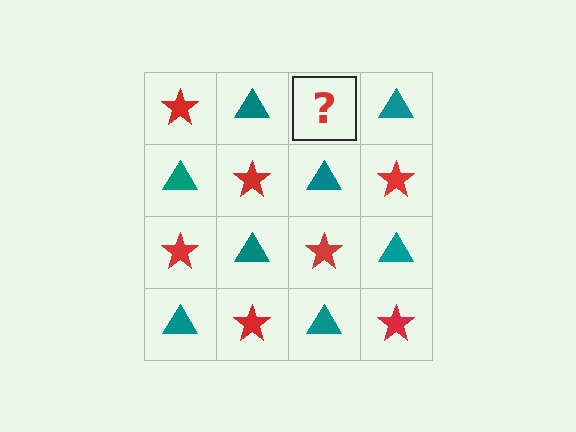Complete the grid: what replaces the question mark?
The question mark should be replaced with a red star.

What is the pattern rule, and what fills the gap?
The rule is that it alternates red star and teal triangle in a checkerboard pattern. The gap should be filled with a red star.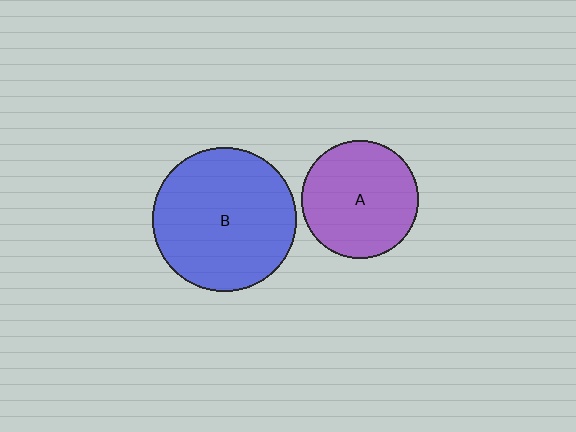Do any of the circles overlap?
No, none of the circles overlap.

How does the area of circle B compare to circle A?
Approximately 1.5 times.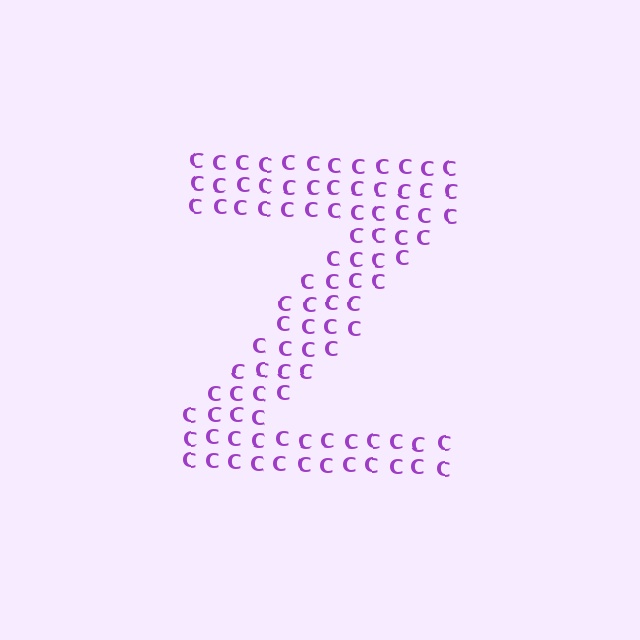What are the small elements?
The small elements are letter C's.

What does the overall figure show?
The overall figure shows the letter Z.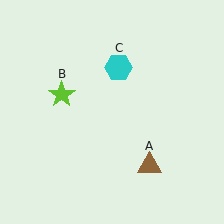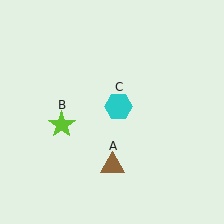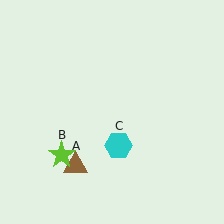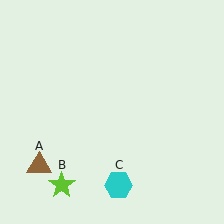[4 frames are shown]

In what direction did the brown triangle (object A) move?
The brown triangle (object A) moved left.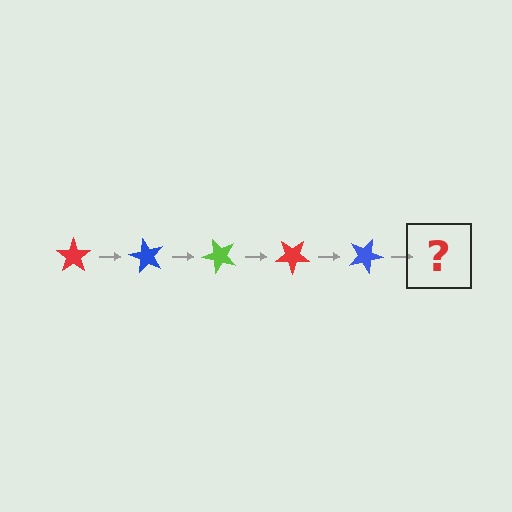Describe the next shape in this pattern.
It should be a lime star, rotated 300 degrees from the start.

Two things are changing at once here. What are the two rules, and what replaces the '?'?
The two rules are that it rotates 60 degrees each step and the color cycles through red, blue, and lime. The '?' should be a lime star, rotated 300 degrees from the start.